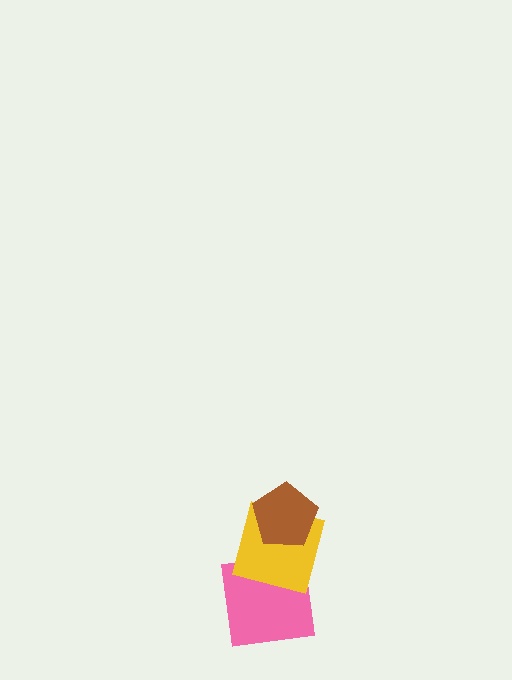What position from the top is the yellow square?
The yellow square is 2nd from the top.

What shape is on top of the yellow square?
The brown pentagon is on top of the yellow square.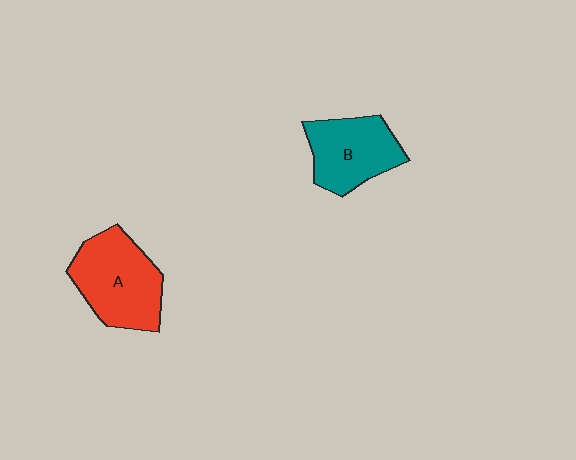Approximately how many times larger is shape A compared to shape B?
Approximately 1.2 times.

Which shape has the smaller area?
Shape B (teal).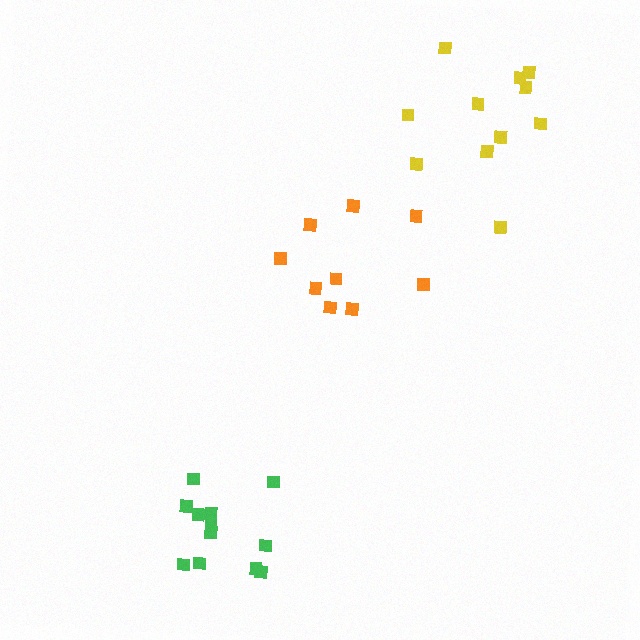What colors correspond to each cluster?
The clusters are colored: orange, yellow, green.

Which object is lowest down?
The green cluster is bottommost.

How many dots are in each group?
Group 1: 9 dots, Group 2: 11 dots, Group 3: 12 dots (32 total).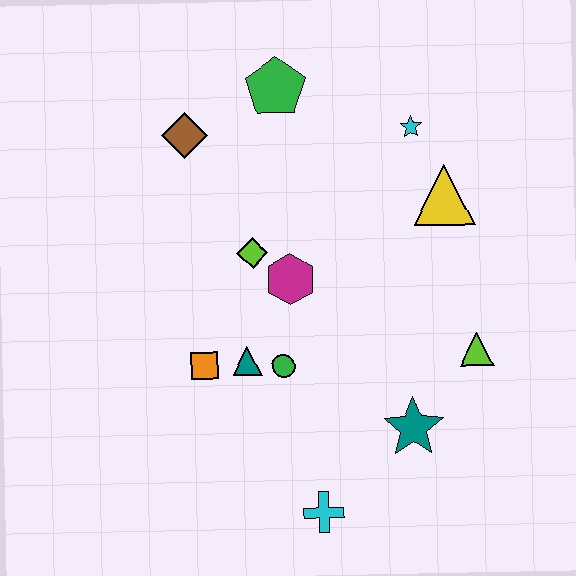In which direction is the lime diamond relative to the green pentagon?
The lime diamond is below the green pentagon.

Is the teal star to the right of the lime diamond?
Yes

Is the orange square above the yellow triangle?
No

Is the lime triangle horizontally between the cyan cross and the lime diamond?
No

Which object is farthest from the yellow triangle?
The cyan cross is farthest from the yellow triangle.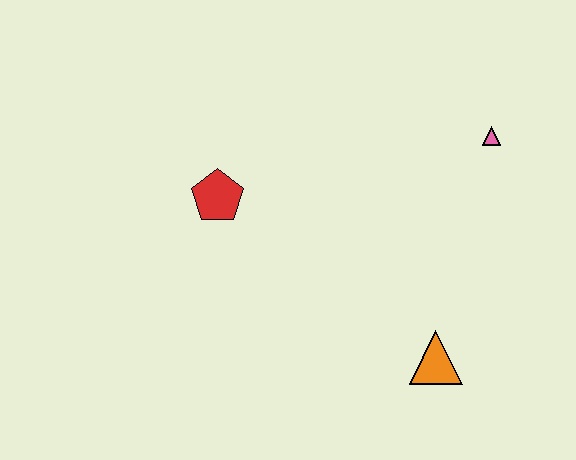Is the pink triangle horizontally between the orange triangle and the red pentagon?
No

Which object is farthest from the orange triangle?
The red pentagon is farthest from the orange triangle.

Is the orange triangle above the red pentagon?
No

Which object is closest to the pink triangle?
The orange triangle is closest to the pink triangle.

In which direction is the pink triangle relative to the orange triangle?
The pink triangle is above the orange triangle.